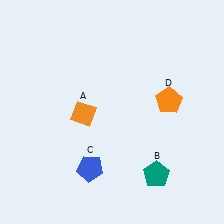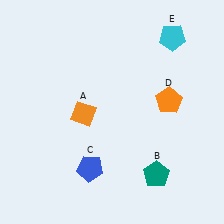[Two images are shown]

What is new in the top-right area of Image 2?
A cyan pentagon (E) was added in the top-right area of Image 2.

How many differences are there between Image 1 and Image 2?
There is 1 difference between the two images.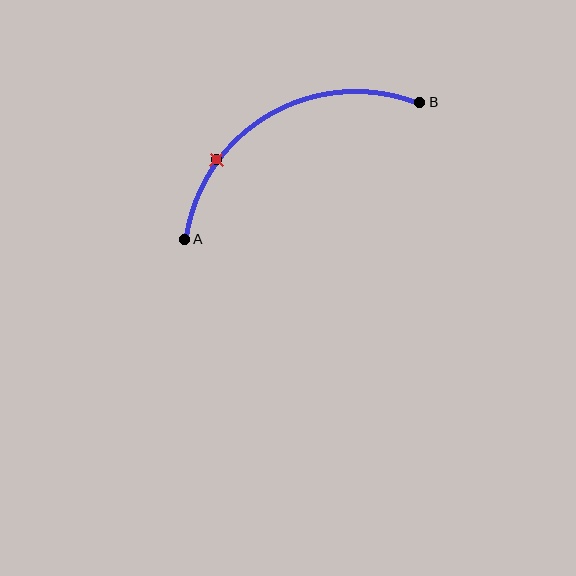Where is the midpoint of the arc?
The arc midpoint is the point on the curve farthest from the straight line joining A and B. It sits above that line.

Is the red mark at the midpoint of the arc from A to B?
No. The red mark lies on the arc but is closer to endpoint A. The arc midpoint would be at the point on the curve equidistant along the arc from both A and B.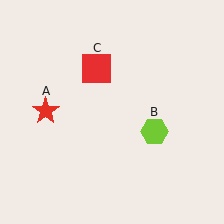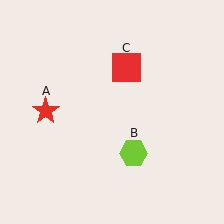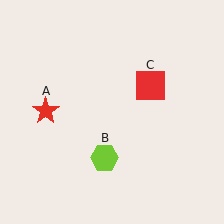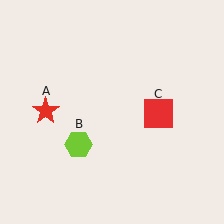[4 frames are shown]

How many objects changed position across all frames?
2 objects changed position: lime hexagon (object B), red square (object C).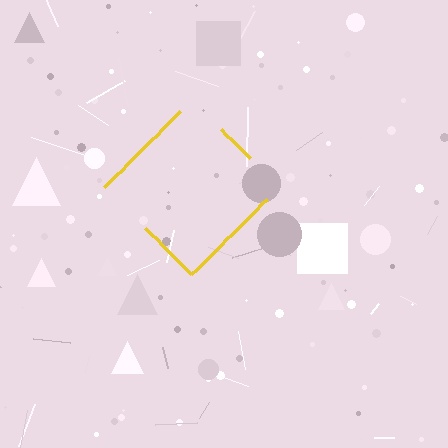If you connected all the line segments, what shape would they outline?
They would outline a diamond.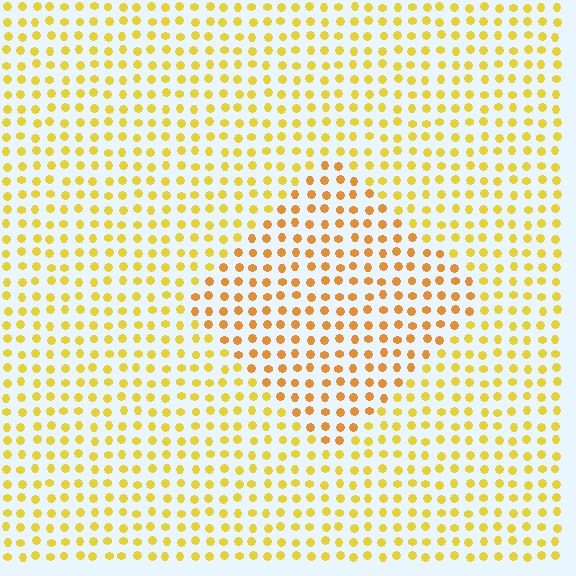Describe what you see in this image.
The image is filled with small yellow elements in a uniform arrangement. A diamond-shaped region is visible where the elements are tinted to a slightly different hue, forming a subtle color boundary.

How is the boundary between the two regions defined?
The boundary is defined purely by a slight shift in hue (about 23 degrees). Spacing, size, and orientation are identical on both sides.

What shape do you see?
I see a diamond.